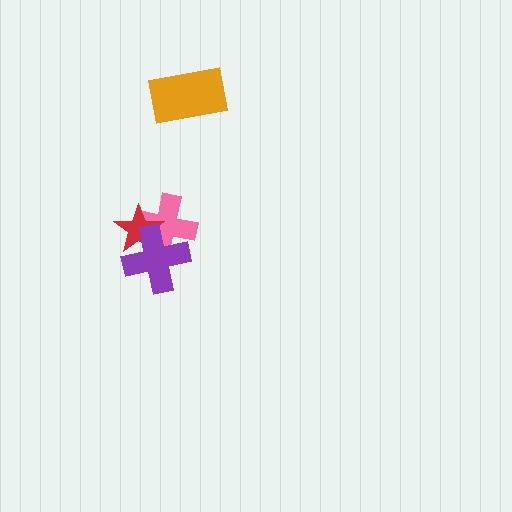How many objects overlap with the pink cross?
2 objects overlap with the pink cross.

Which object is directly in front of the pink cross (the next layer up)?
The red star is directly in front of the pink cross.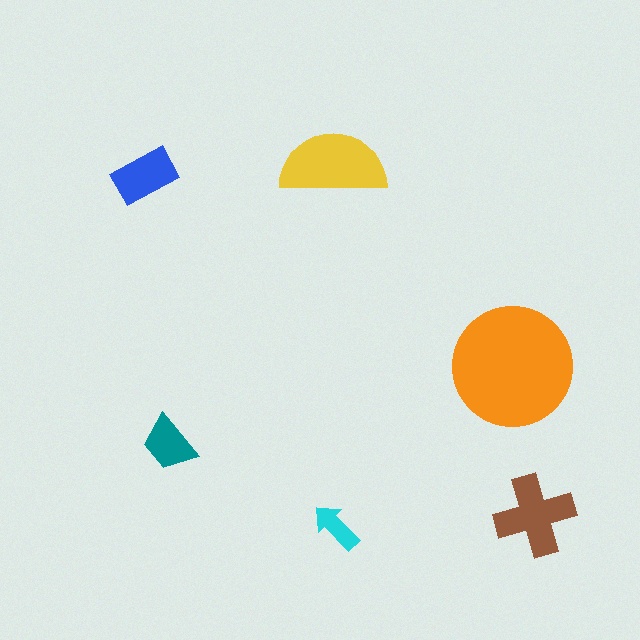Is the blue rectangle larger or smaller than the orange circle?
Smaller.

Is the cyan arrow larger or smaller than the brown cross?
Smaller.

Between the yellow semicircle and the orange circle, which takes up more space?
The orange circle.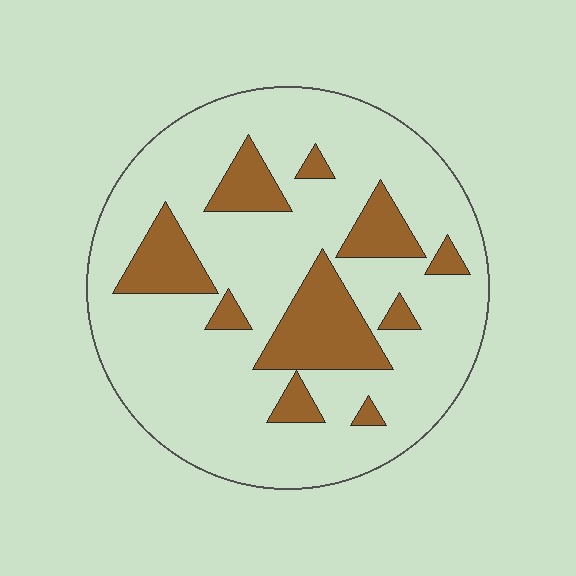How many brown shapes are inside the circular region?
10.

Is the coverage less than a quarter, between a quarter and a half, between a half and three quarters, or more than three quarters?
Less than a quarter.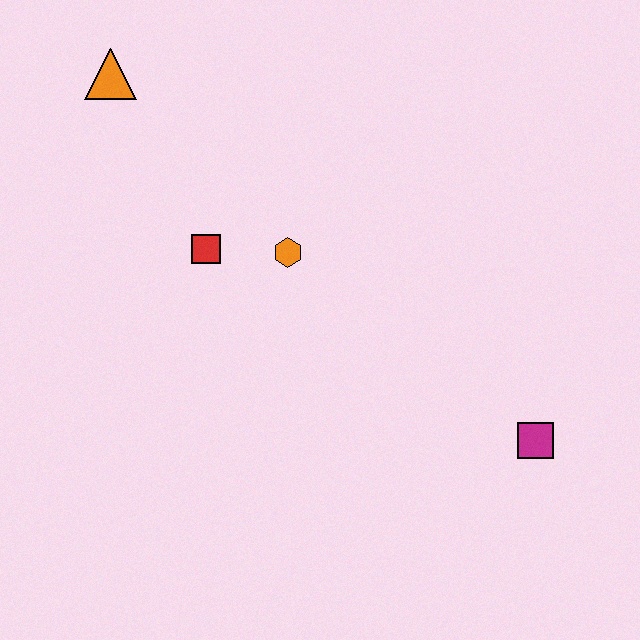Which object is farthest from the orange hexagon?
The magenta square is farthest from the orange hexagon.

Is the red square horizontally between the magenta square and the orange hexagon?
No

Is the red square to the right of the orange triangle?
Yes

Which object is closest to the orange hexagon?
The red square is closest to the orange hexagon.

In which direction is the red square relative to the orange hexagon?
The red square is to the left of the orange hexagon.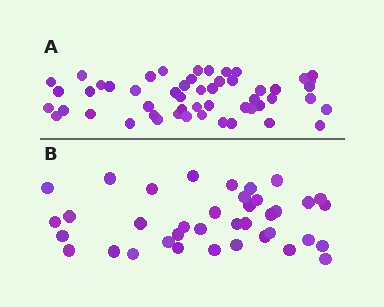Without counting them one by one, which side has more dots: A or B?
Region A (the top region) has more dots.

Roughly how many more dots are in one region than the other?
Region A has approximately 15 more dots than region B.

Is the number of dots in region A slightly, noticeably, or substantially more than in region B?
Region A has noticeably more, but not dramatically so. The ratio is roughly 1.4 to 1.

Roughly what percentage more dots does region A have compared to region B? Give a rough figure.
About 35% more.